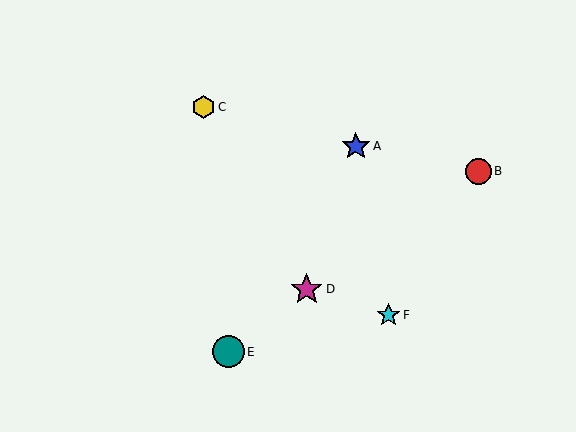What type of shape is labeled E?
Shape E is a teal circle.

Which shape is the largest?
The magenta star (labeled D) is the largest.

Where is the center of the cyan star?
The center of the cyan star is at (389, 315).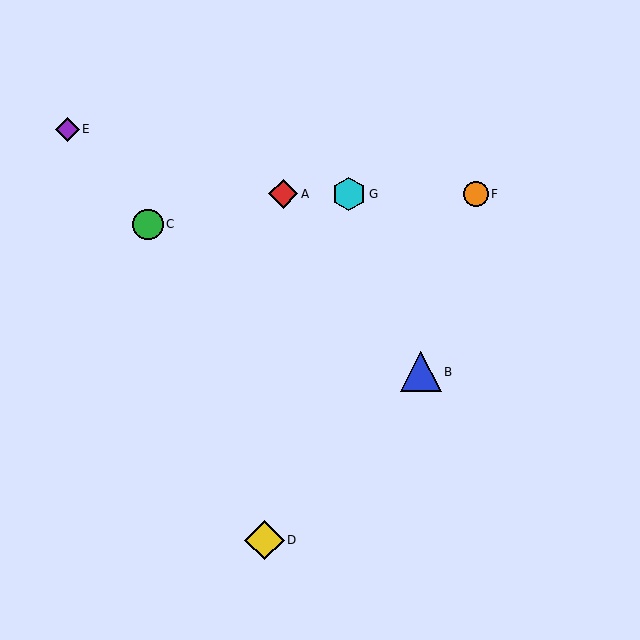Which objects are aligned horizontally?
Objects A, F, G are aligned horizontally.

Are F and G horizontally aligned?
Yes, both are at y≈194.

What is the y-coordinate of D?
Object D is at y≈540.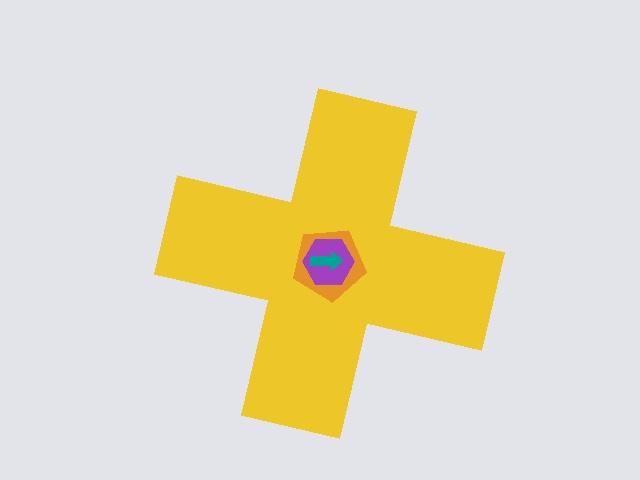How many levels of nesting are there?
4.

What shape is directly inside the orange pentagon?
The purple hexagon.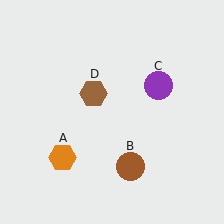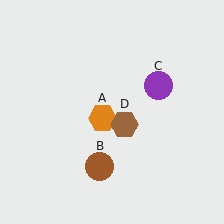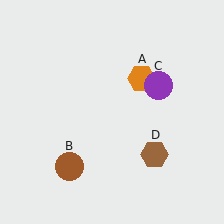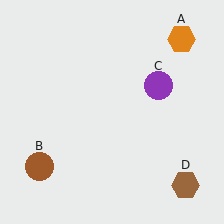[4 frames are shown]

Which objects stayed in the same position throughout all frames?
Purple circle (object C) remained stationary.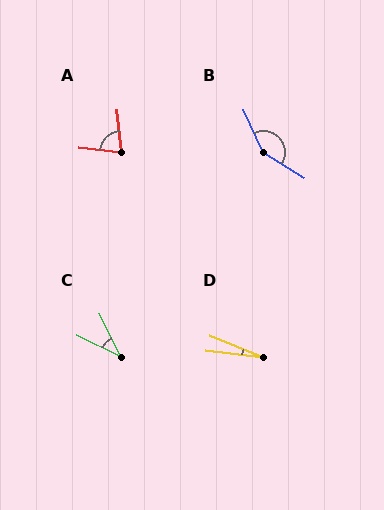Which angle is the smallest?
D, at approximately 16 degrees.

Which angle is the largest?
B, at approximately 147 degrees.